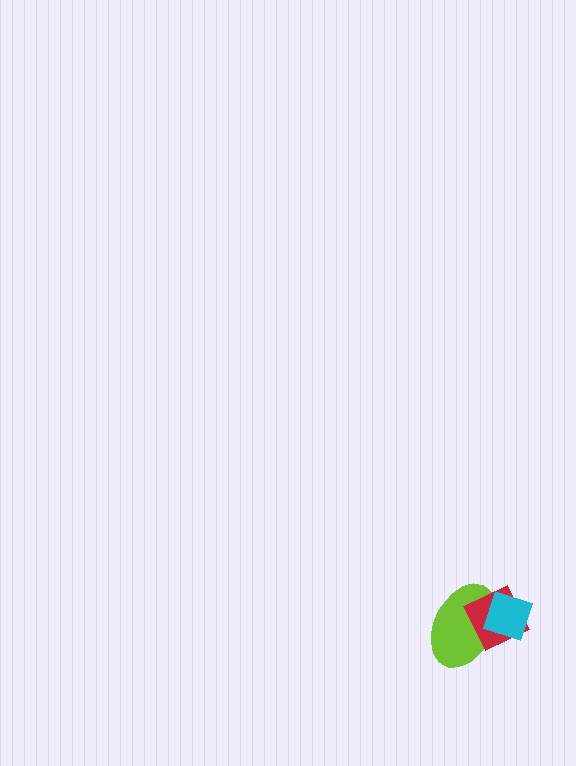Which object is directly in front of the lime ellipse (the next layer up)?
The red diamond is directly in front of the lime ellipse.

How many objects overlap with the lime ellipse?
2 objects overlap with the lime ellipse.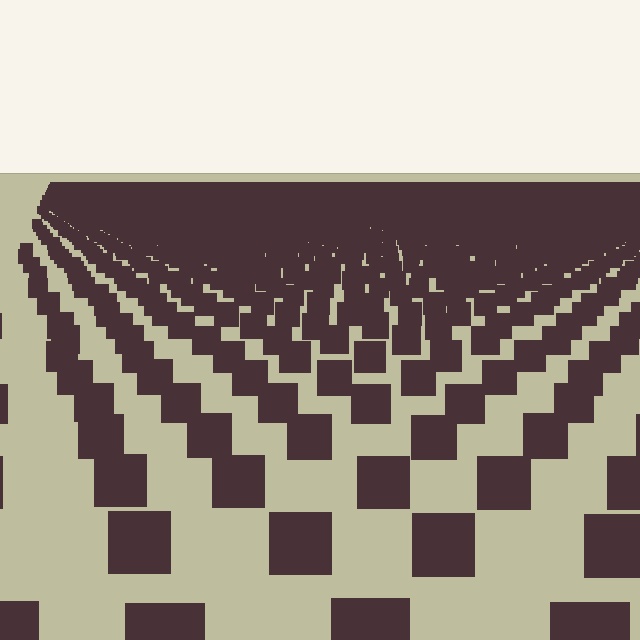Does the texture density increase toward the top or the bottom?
Density increases toward the top.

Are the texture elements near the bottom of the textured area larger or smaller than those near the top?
Larger. Near the bottom, elements are closer to the viewer and appear at a bigger on-screen size.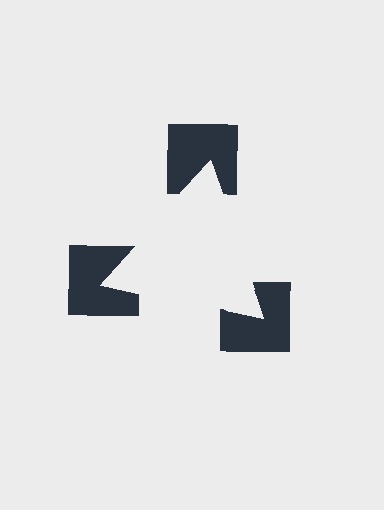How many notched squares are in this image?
There are 3 — one at each vertex of the illusory triangle.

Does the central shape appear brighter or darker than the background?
It typically appears slightly brighter than the background, even though no actual brightness change is drawn.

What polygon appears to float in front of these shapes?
An illusory triangle — its edges are inferred from the aligned wedge cuts in the notched squares, not physically drawn.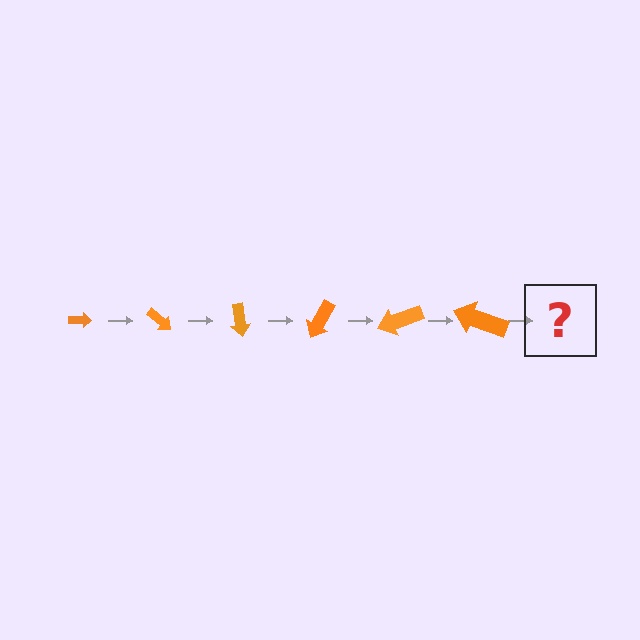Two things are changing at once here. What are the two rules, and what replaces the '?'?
The two rules are that the arrow grows larger each step and it rotates 40 degrees each step. The '?' should be an arrow, larger than the previous one and rotated 240 degrees from the start.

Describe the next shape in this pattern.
It should be an arrow, larger than the previous one and rotated 240 degrees from the start.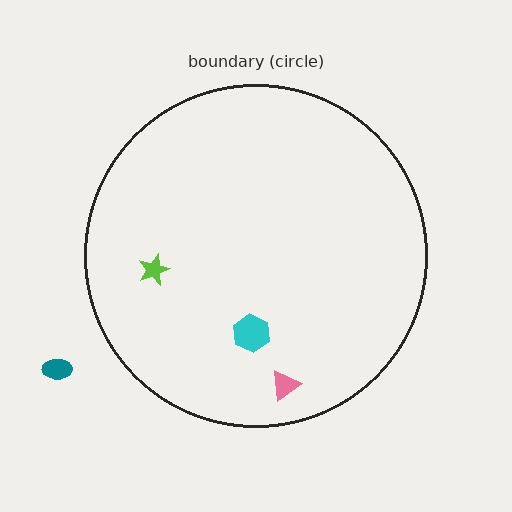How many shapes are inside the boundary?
3 inside, 1 outside.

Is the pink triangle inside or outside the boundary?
Inside.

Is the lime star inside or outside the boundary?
Inside.